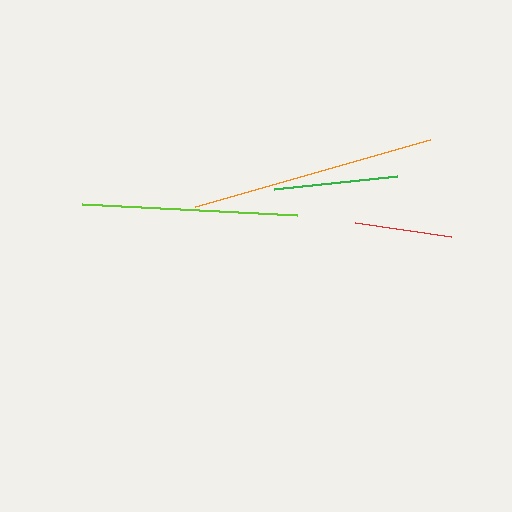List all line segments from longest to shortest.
From longest to shortest: orange, lime, green, red.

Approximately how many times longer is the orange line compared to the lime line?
The orange line is approximately 1.1 times the length of the lime line.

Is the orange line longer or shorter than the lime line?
The orange line is longer than the lime line.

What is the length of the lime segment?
The lime segment is approximately 215 pixels long.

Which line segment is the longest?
The orange line is the longest at approximately 244 pixels.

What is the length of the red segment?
The red segment is approximately 96 pixels long.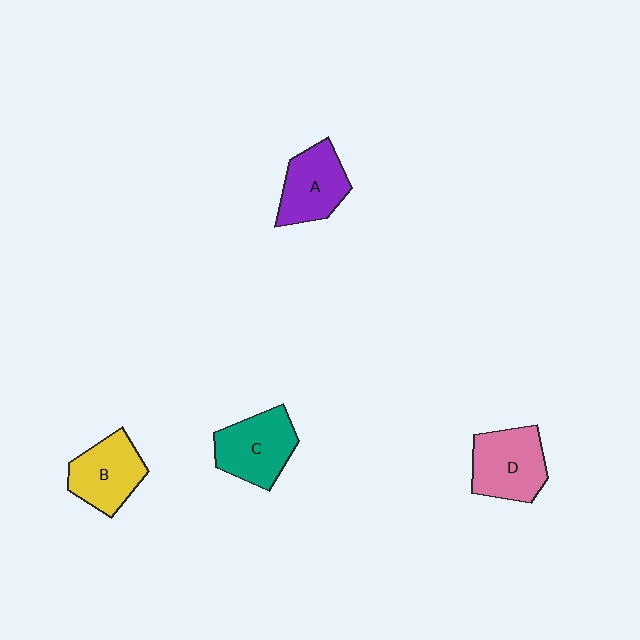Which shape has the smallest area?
Shape A (purple).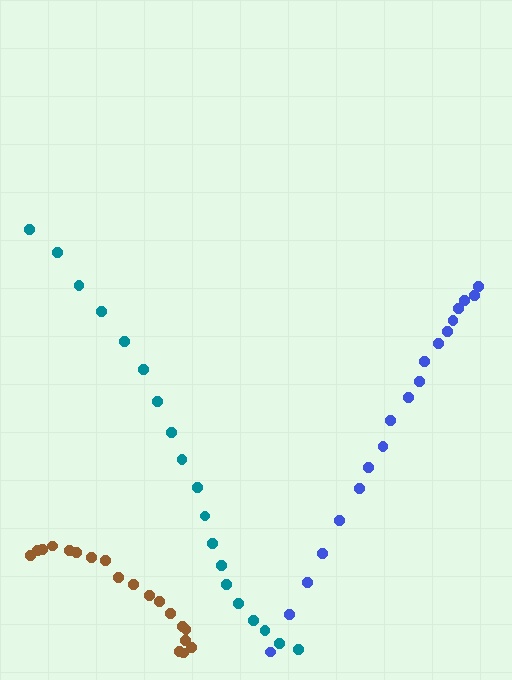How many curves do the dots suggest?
There are 3 distinct paths.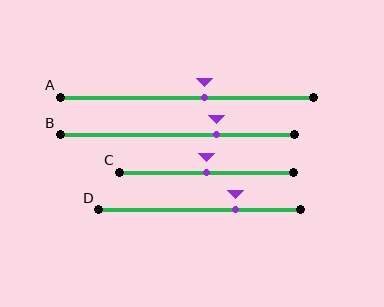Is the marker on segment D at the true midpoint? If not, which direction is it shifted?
No, the marker on segment D is shifted to the right by about 18% of the segment length.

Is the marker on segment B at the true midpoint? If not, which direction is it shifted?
No, the marker on segment B is shifted to the right by about 17% of the segment length.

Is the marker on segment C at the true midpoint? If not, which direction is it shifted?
Yes, the marker on segment C is at the true midpoint.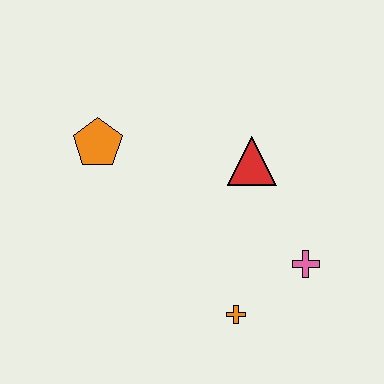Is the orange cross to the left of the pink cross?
Yes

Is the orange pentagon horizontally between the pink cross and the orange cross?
No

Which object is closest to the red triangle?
The pink cross is closest to the red triangle.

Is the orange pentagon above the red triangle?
Yes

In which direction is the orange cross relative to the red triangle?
The orange cross is below the red triangle.